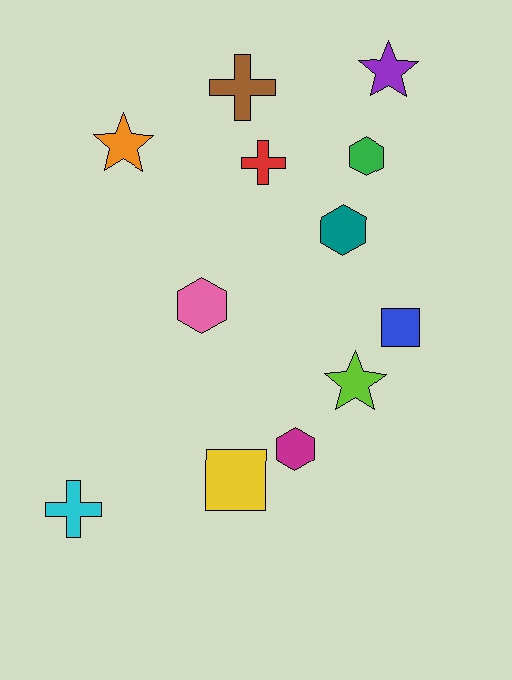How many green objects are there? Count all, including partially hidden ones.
There is 1 green object.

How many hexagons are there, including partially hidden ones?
There are 4 hexagons.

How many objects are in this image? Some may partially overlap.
There are 12 objects.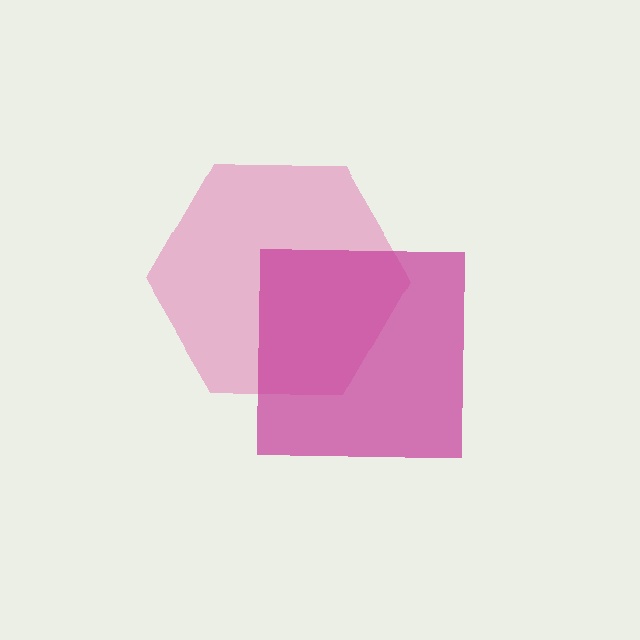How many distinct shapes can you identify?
There are 2 distinct shapes: a pink hexagon, a magenta square.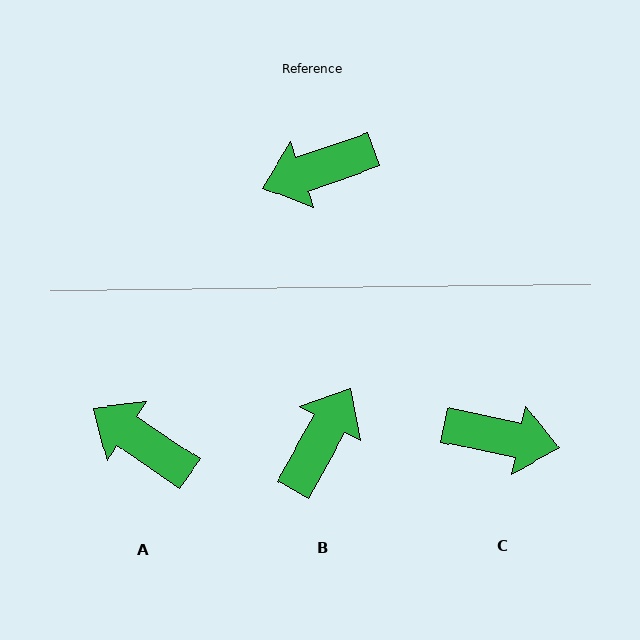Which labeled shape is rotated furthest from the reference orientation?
C, about 149 degrees away.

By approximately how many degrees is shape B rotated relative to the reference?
Approximately 138 degrees clockwise.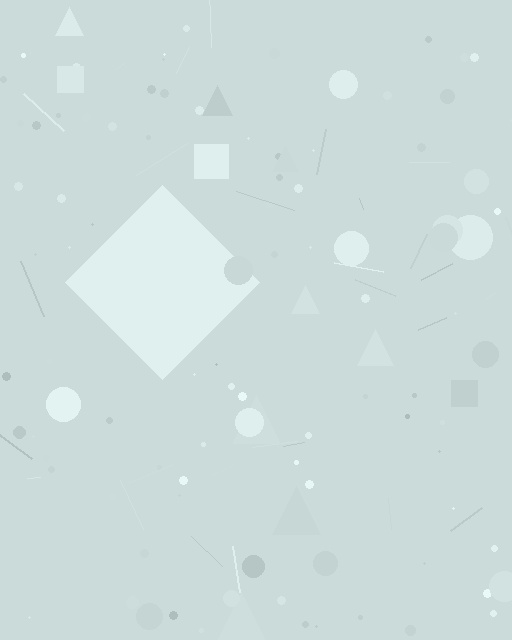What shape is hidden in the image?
A diamond is hidden in the image.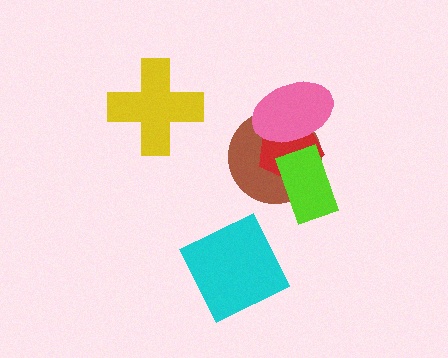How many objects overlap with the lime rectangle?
2 objects overlap with the lime rectangle.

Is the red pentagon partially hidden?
Yes, it is partially covered by another shape.